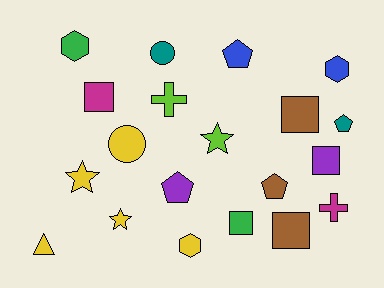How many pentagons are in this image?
There are 4 pentagons.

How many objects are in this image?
There are 20 objects.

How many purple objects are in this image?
There are 2 purple objects.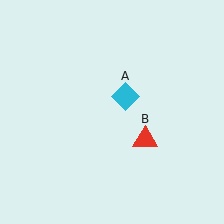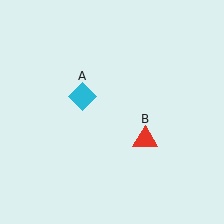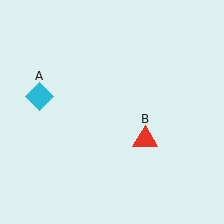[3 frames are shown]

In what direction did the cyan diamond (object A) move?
The cyan diamond (object A) moved left.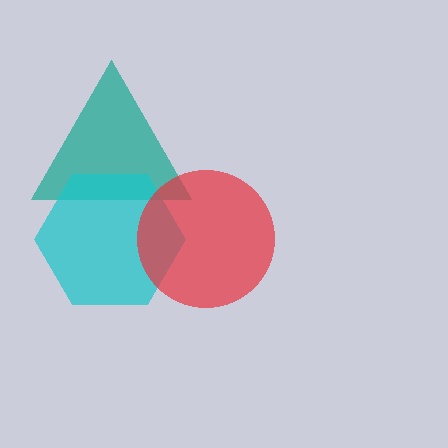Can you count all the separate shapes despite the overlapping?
Yes, there are 3 separate shapes.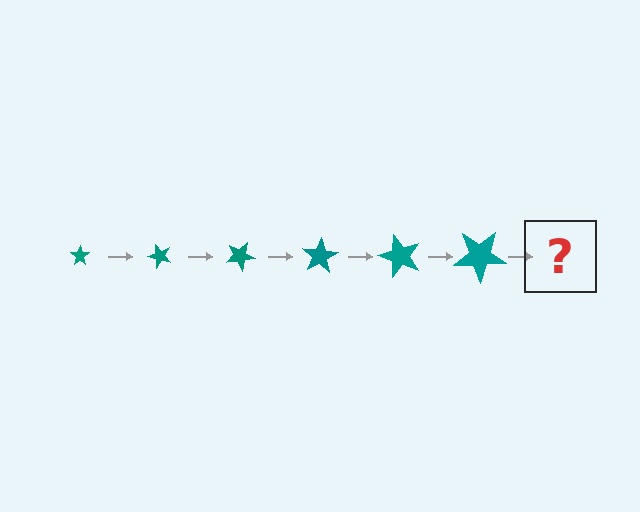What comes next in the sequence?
The next element should be a star, larger than the previous one and rotated 300 degrees from the start.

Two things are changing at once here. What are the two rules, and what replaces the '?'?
The two rules are that the star grows larger each step and it rotates 50 degrees each step. The '?' should be a star, larger than the previous one and rotated 300 degrees from the start.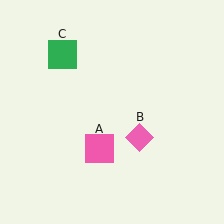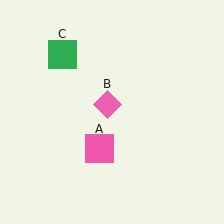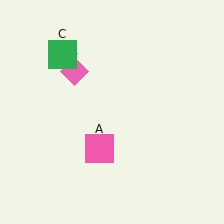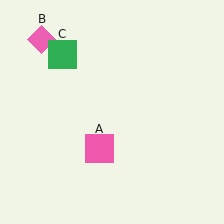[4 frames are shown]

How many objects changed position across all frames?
1 object changed position: pink diamond (object B).